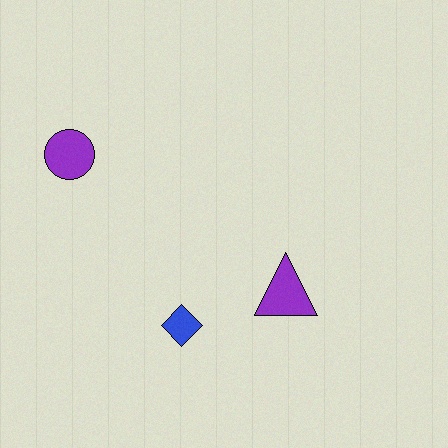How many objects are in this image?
There are 3 objects.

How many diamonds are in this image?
There is 1 diamond.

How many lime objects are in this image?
There are no lime objects.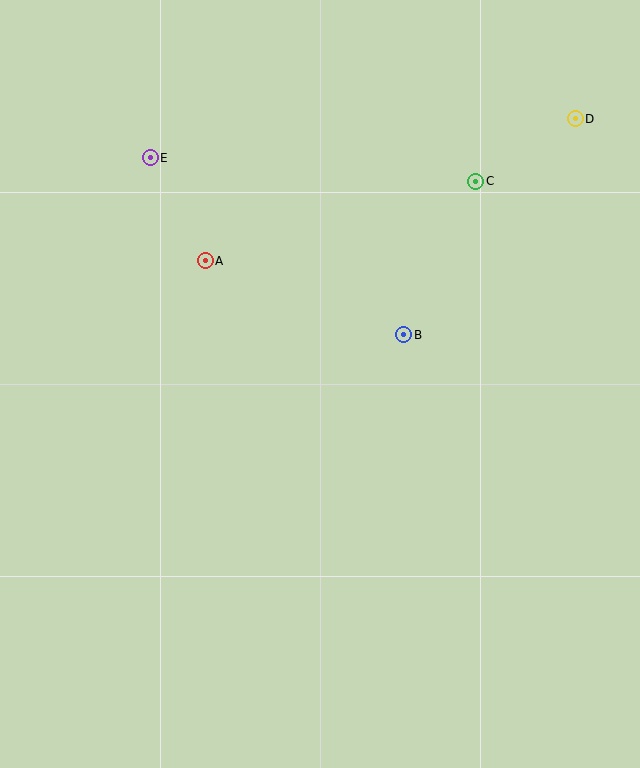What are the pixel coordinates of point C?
Point C is at (476, 181).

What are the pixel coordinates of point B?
Point B is at (404, 335).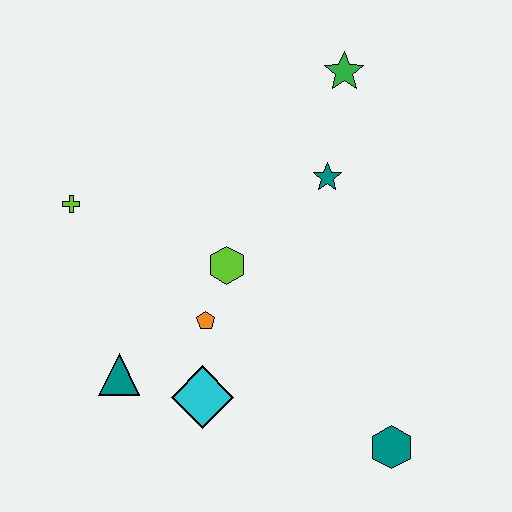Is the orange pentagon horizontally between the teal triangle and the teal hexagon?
Yes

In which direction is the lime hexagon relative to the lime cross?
The lime hexagon is to the right of the lime cross.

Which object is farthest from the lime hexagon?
The teal hexagon is farthest from the lime hexagon.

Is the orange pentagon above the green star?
No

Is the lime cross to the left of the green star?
Yes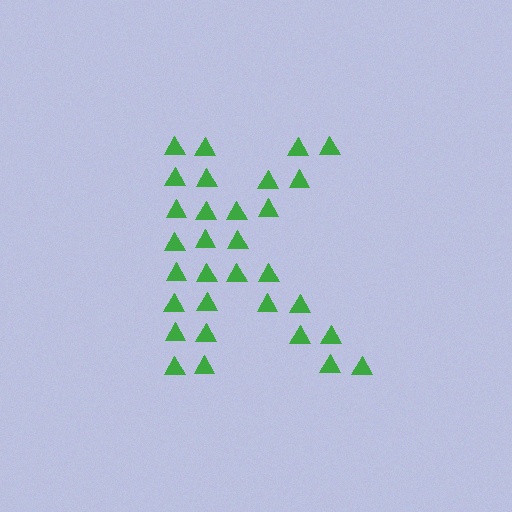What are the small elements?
The small elements are triangles.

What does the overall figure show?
The overall figure shows the letter K.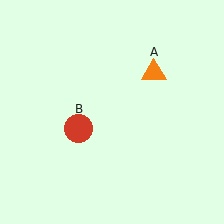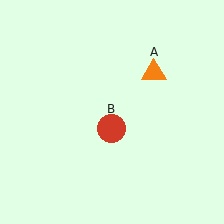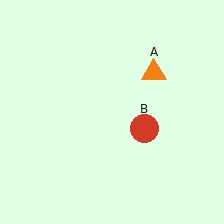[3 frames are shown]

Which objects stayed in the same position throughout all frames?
Orange triangle (object A) remained stationary.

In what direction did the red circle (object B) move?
The red circle (object B) moved right.